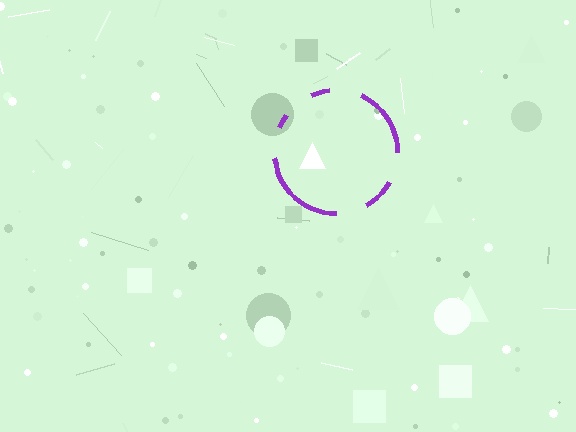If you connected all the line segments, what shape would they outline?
They would outline a circle.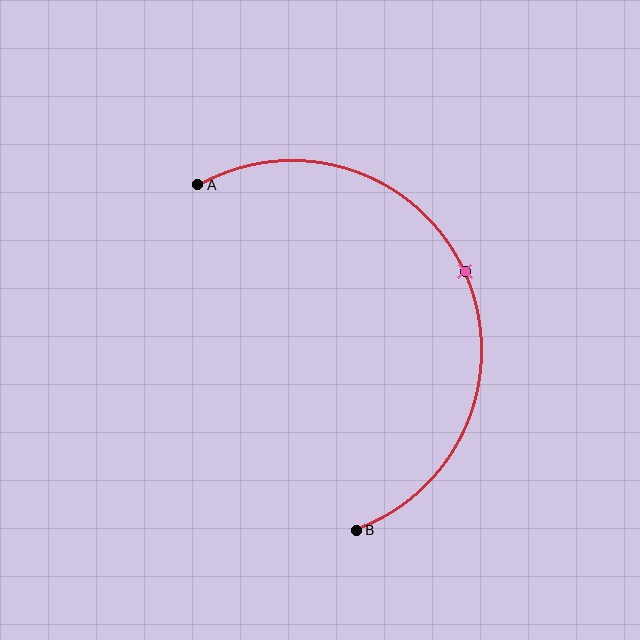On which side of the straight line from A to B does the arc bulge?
The arc bulges to the right of the straight line connecting A and B.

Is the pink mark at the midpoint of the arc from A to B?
Yes. The pink mark lies on the arc at equal arc-length from both A and B — it is the arc midpoint.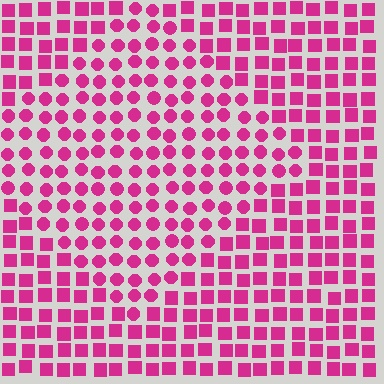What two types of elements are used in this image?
The image uses circles inside the diamond region and squares outside it.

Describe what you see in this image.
The image is filled with small magenta elements arranged in a uniform grid. A diamond-shaped region contains circles, while the surrounding area contains squares. The boundary is defined purely by the change in element shape.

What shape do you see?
I see a diamond.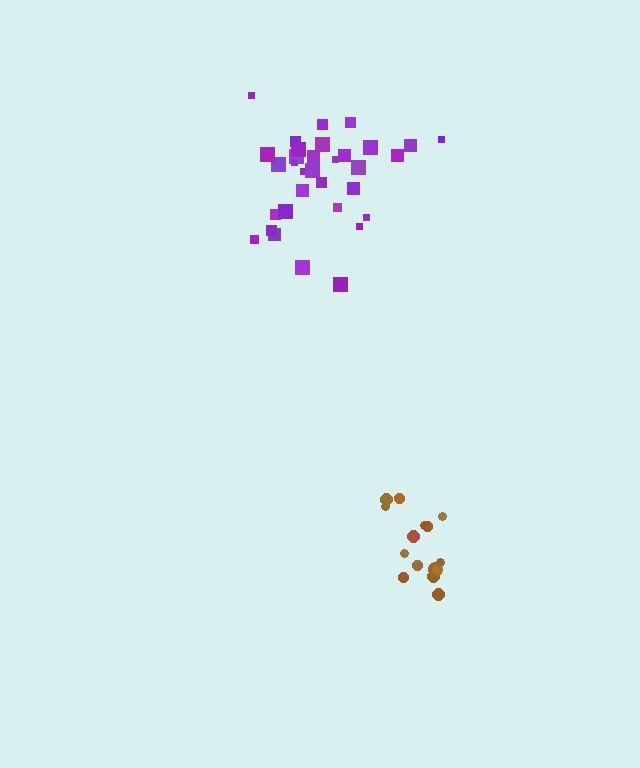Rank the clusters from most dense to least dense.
purple, brown.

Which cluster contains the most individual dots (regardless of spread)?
Purple (33).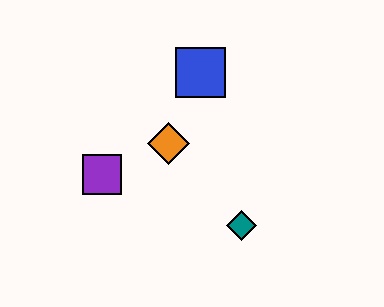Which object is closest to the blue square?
The orange diamond is closest to the blue square.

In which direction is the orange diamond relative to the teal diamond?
The orange diamond is above the teal diamond.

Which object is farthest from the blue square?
The teal diamond is farthest from the blue square.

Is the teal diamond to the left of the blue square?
No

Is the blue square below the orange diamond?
No